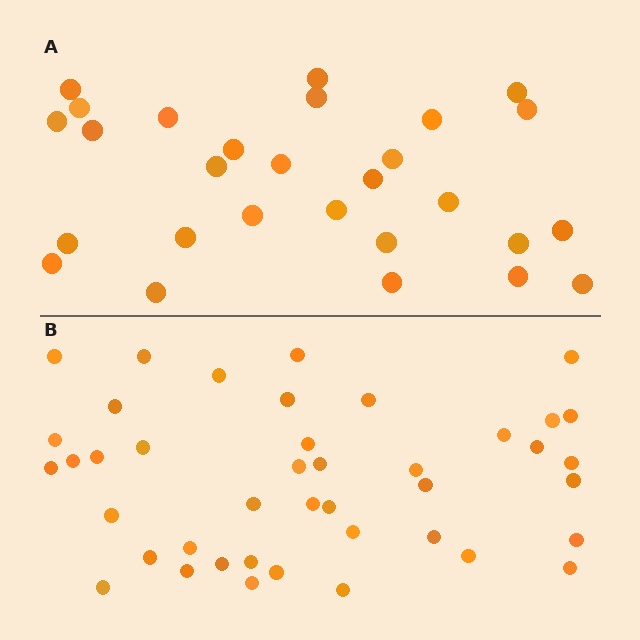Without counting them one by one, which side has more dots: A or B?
Region B (the bottom region) has more dots.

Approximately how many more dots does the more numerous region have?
Region B has approximately 15 more dots than region A.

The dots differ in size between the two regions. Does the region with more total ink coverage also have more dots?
No. Region A has more total ink coverage because its dots are larger, but region B actually contains more individual dots. Total area can be misleading — the number of items is what matters here.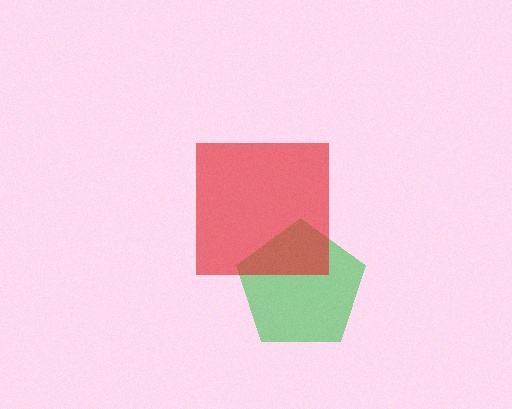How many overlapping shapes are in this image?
There are 2 overlapping shapes in the image.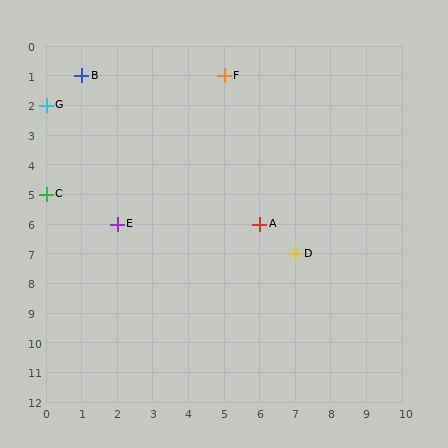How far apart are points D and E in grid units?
Points D and E are 5 columns and 1 row apart (about 5.1 grid units diagonally).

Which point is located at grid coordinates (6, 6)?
Point A is at (6, 6).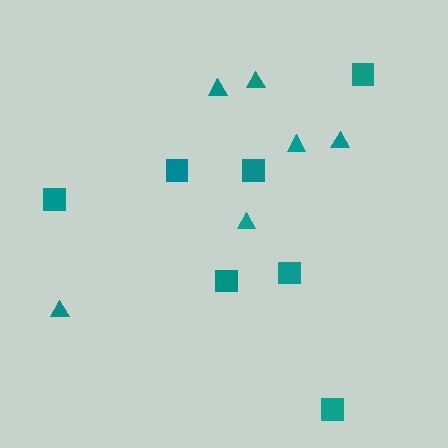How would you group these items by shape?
There are 2 groups: one group of triangles (6) and one group of squares (7).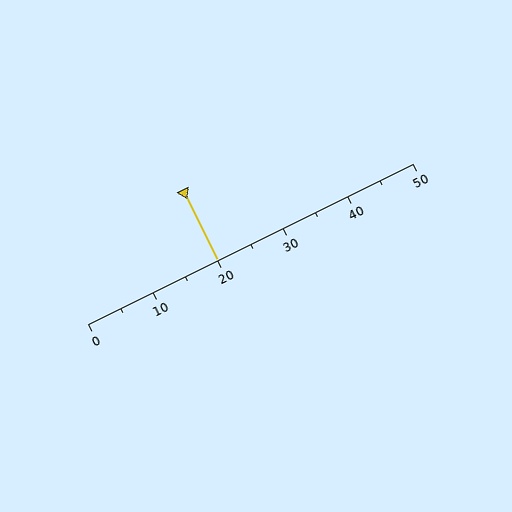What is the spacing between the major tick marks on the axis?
The major ticks are spaced 10 apart.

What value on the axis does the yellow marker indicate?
The marker indicates approximately 20.